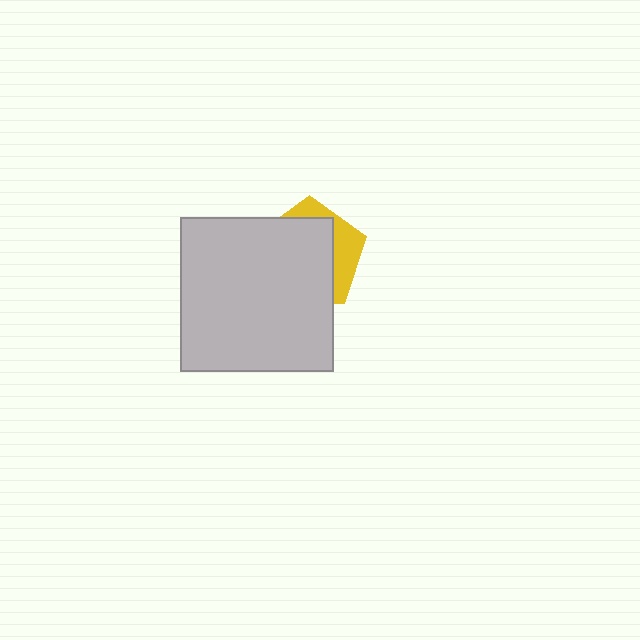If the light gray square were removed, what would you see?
You would see the complete yellow pentagon.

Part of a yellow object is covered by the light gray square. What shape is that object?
It is a pentagon.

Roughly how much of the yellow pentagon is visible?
A small part of it is visible (roughly 30%).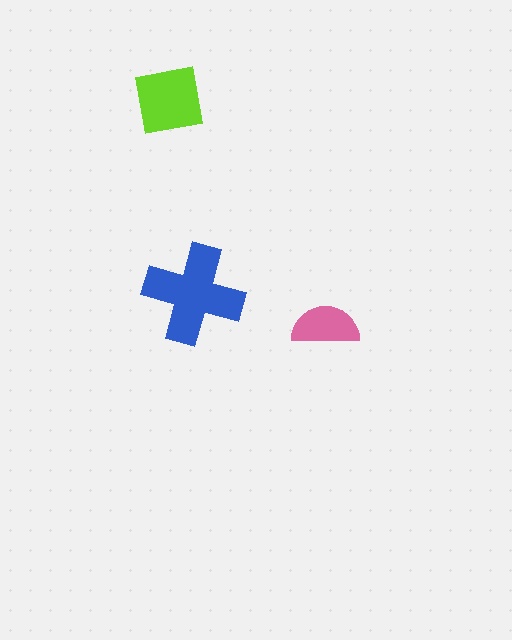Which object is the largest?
The blue cross.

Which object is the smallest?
The pink semicircle.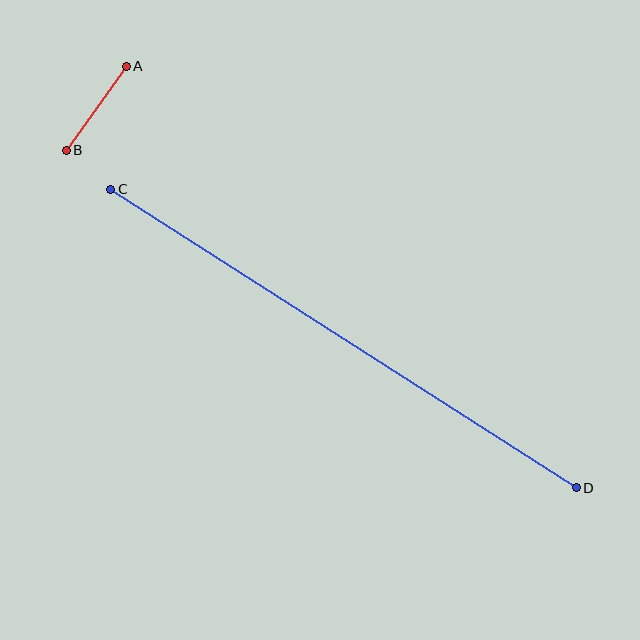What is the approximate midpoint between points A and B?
The midpoint is at approximately (96, 108) pixels.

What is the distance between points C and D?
The distance is approximately 553 pixels.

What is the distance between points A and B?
The distance is approximately 103 pixels.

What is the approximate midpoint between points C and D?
The midpoint is at approximately (343, 339) pixels.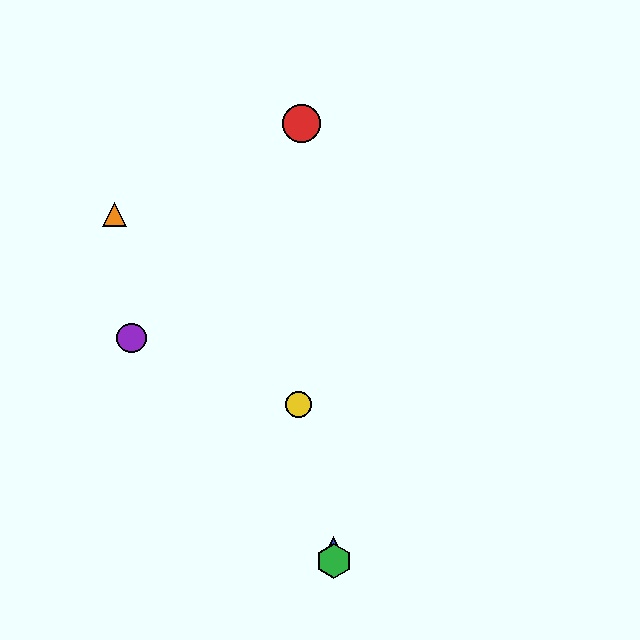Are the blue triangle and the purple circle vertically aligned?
No, the blue triangle is at x≈334 and the purple circle is at x≈132.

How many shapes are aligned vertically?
2 shapes (the blue triangle, the green hexagon) are aligned vertically.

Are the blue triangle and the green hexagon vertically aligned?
Yes, both are at x≈334.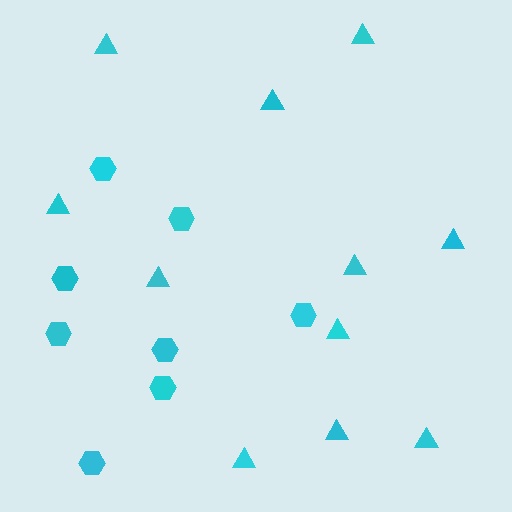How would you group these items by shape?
There are 2 groups: one group of hexagons (8) and one group of triangles (11).